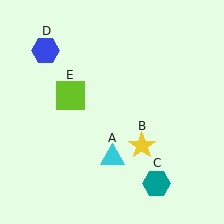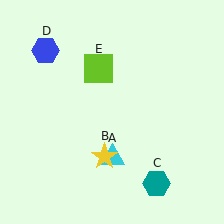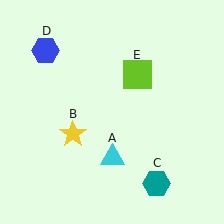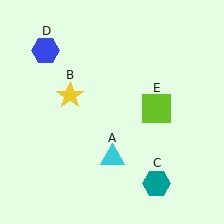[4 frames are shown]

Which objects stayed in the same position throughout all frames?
Cyan triangle (object A) and teal hexagon (object C) and blue hexagon (object D) remained stationary.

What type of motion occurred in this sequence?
The yellow star (object B), lime square (object E) rotated clockwise around the center of the scene.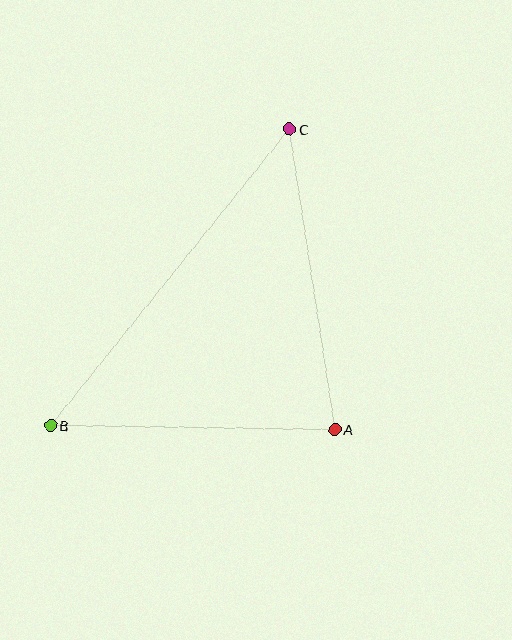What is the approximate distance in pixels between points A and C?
The distance between A and C is approximately 303 pixels.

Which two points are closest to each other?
Points A and B are closest to each other.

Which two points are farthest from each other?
Points B and C are farthest from each other.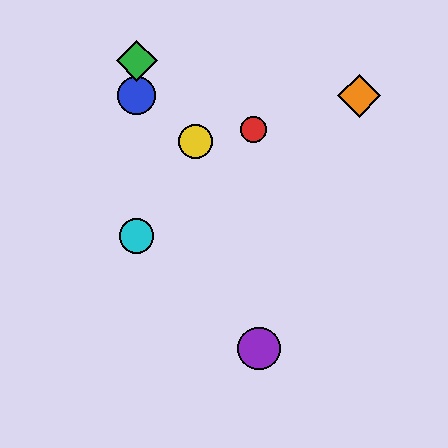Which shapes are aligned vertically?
The blue circle, the green diamond, the cyan circle are aligned vertically.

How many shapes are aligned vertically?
3 shapes (the blue circle, the green diamond, the cyan circle) are aligned vertically.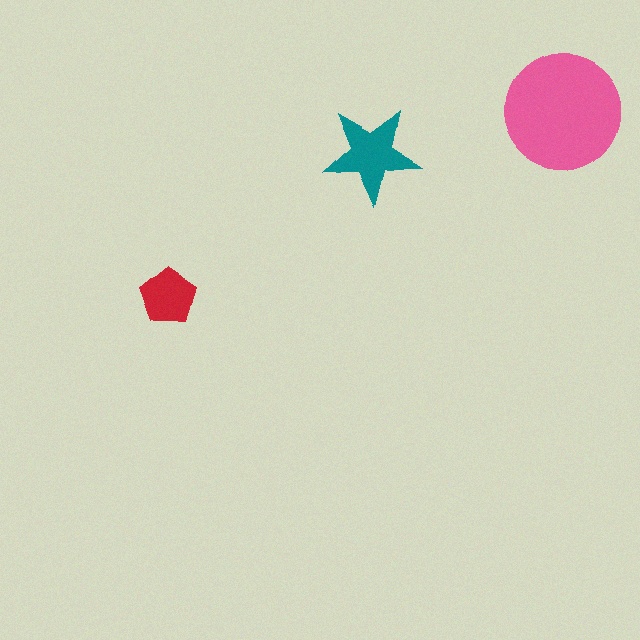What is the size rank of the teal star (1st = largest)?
2nd.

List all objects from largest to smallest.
The pink circle, the teal star, the red pentagon.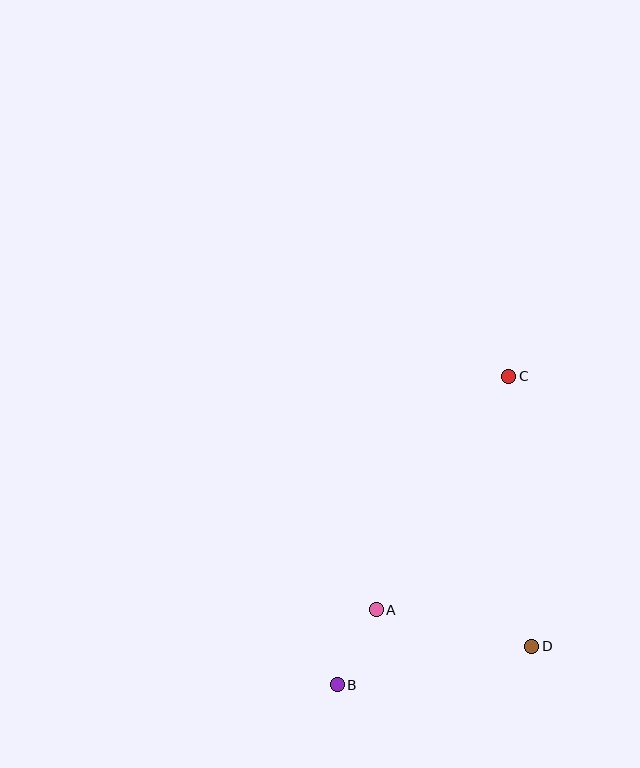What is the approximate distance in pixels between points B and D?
The distance between B and D is approximately 198 pixels.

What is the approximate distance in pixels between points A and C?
The distance between A and C is approximately 268 pixels.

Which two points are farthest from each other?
Points B and C are farthest from each other.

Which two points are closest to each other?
Points A and B are closest to each other.